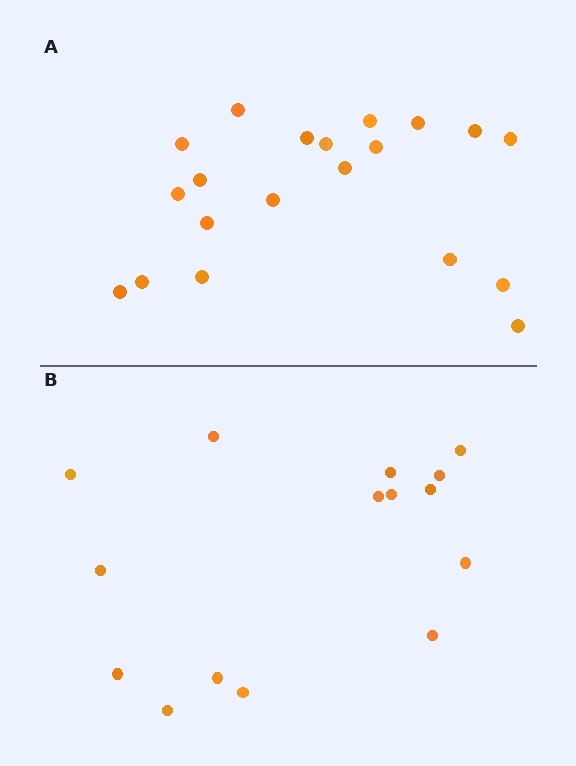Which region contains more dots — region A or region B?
Region A (the top region) has more dots.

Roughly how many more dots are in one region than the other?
Region A has about 5 more dots than region B.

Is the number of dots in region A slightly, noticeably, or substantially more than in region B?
Region A has noticeably more, but not dramatically so. The ratio is roughly 1.3 to 1.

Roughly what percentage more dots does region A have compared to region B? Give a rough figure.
About 35% more.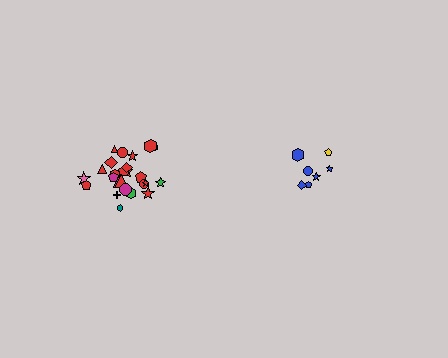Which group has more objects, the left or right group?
The left group.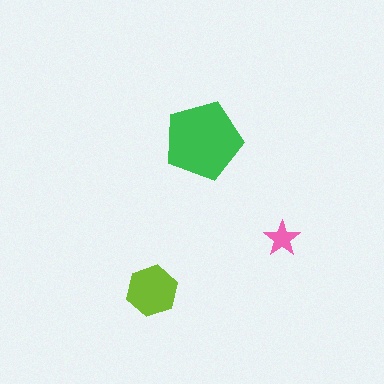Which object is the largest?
The green pentagon.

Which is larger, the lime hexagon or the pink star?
The lime hexagon.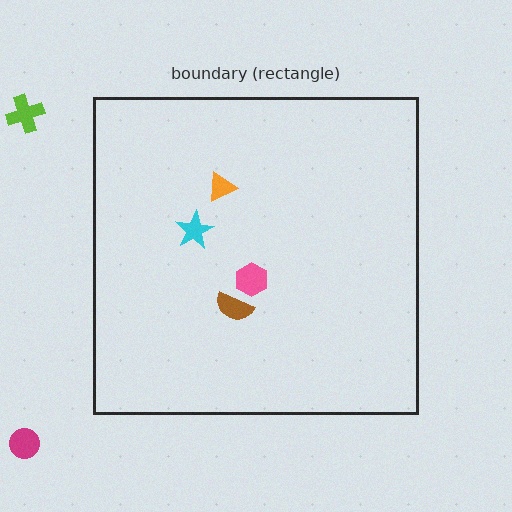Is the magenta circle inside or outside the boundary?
Outside.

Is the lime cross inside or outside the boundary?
Outside.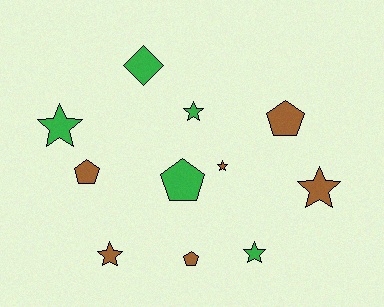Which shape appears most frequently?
Star, with 6 objects.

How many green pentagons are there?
There is 1 green pentagon.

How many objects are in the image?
There are 11 objects.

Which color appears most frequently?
Brown, with 6 objects.